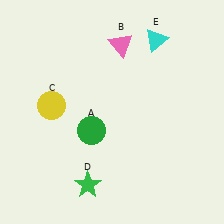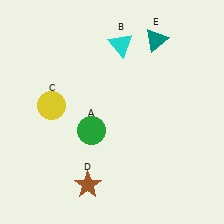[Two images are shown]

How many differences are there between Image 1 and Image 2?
There are 3 differences between the two images.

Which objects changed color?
B changed from pink to cyan. D changed from green to brown. E changed from cyan to teal.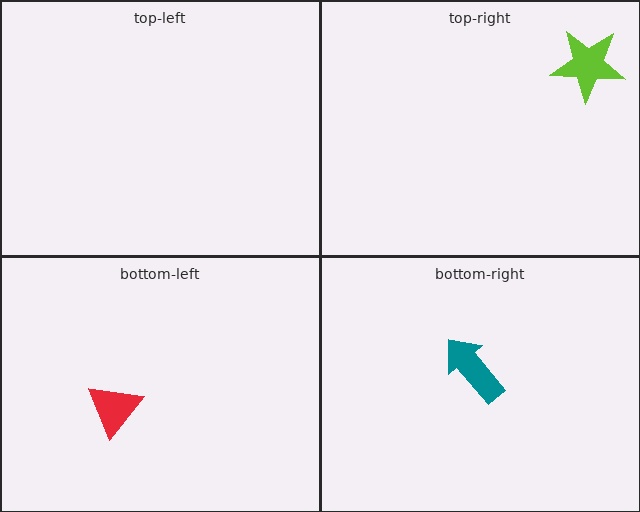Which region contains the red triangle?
The bottom-left region.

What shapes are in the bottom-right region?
The teal arrow.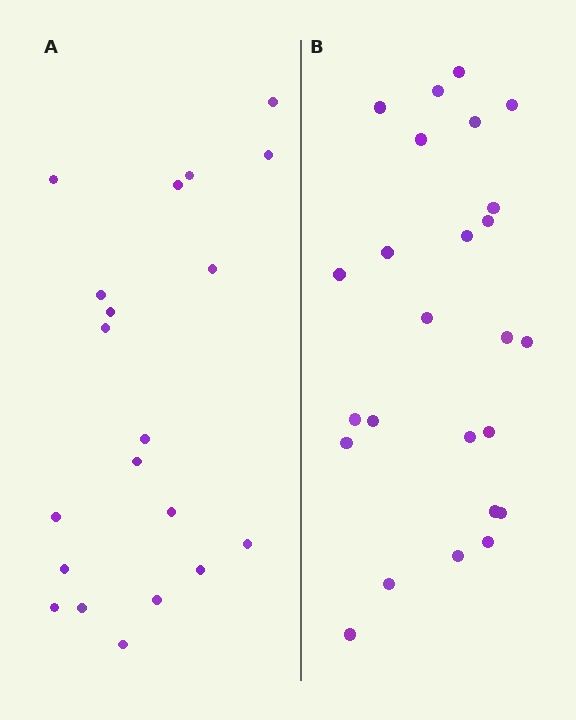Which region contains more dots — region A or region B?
Region B (the right region) has more dots.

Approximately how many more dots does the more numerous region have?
Region B has about 5 more dots than region A.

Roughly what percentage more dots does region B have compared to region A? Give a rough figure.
About 25% more.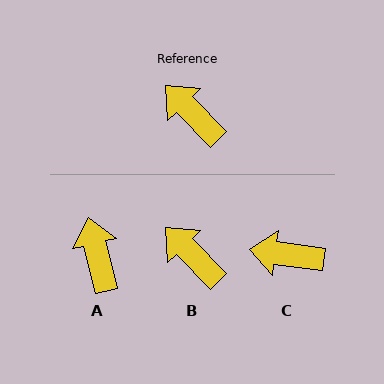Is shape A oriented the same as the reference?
No, it is off by about 30 degrees.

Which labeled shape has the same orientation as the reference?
B.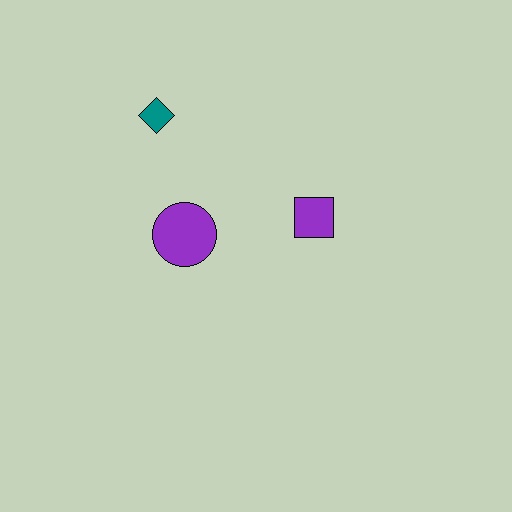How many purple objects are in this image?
There are 2 purple objects.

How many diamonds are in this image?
There is 1 diamond.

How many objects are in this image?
There are 3 objects.